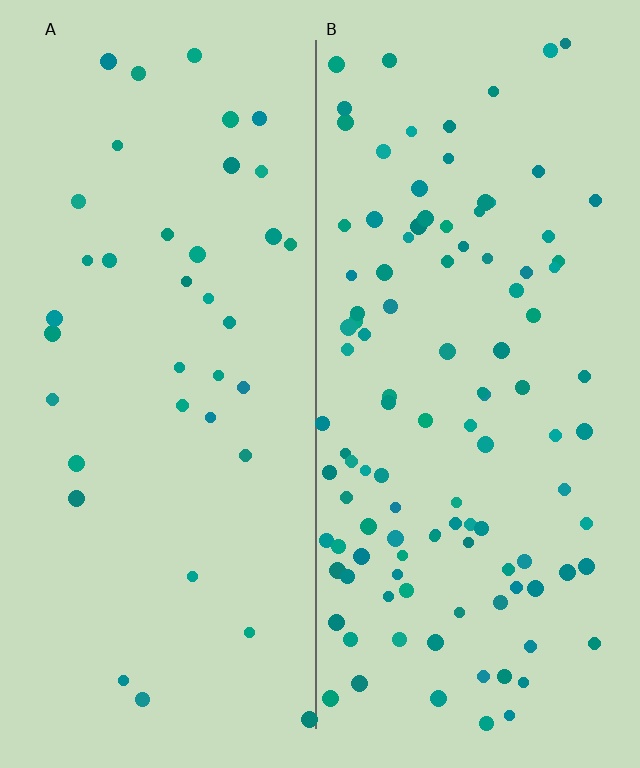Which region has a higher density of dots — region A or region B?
B (the right).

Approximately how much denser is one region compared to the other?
Approximately 2.9× — region B over region A.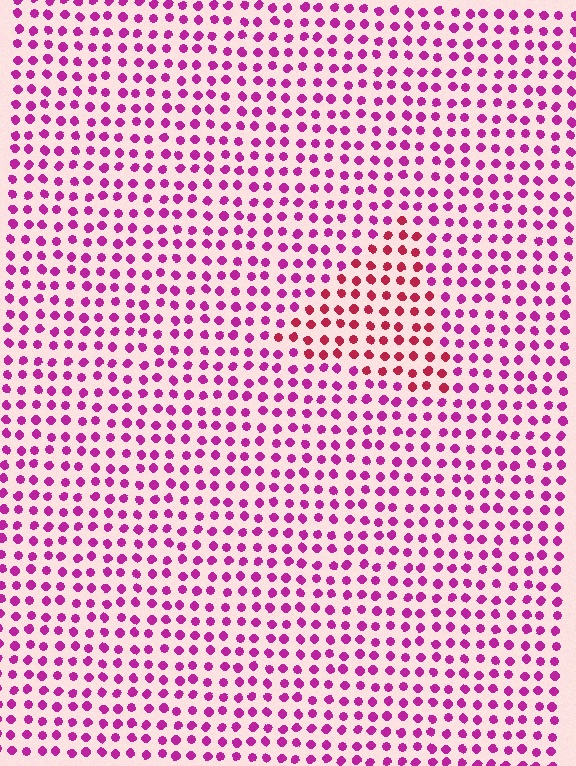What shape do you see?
I see a triangle.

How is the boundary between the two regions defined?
The boundary is defined purely by a slight shift in hue (about 34 degrees). Spacing, size, and orientation are identical on both sides.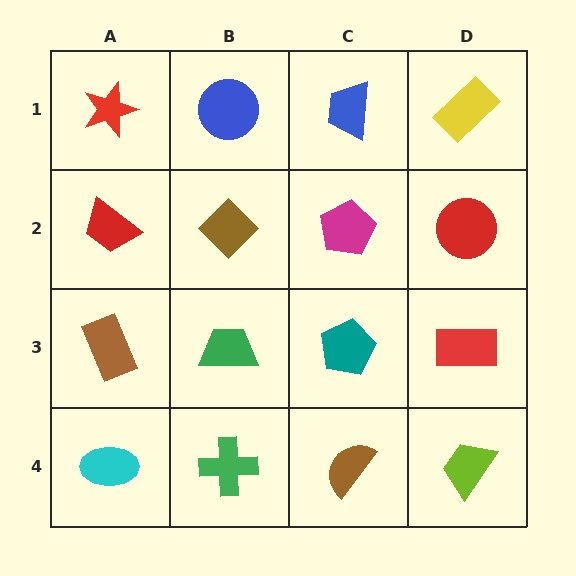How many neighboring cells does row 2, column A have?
3.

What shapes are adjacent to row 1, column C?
A magenta pentagon (row 2, column C), a blue circle (row 1, column B), a yellow rectangle (row 1, column D).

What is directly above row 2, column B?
A blue circle.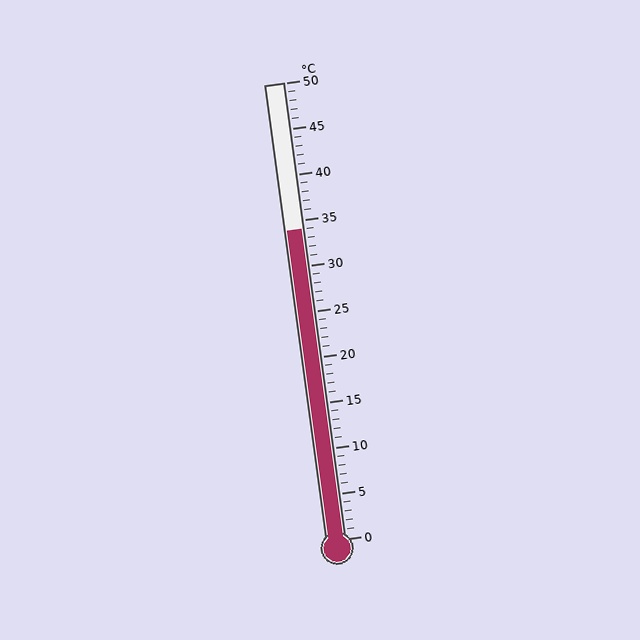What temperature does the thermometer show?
The thermometer shows approximately 34°C.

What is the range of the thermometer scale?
The thermometer scale ranges from 0°C to 50°C.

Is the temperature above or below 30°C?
The temperature is above 30°C.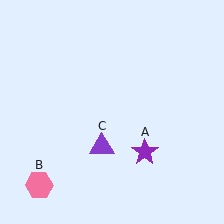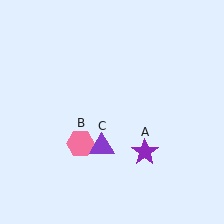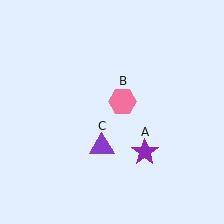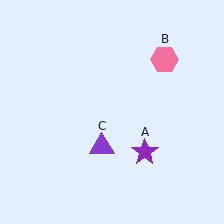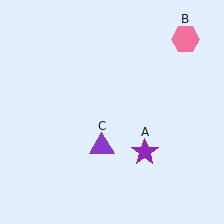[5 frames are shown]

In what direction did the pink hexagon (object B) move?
The pink hexagon (object B) moved up and to the right.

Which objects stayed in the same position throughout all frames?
Purple star (object A) and purple triangle (object C) remained stationary.